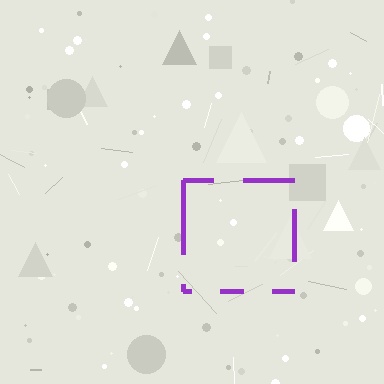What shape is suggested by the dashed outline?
The dashed outline suggests a square.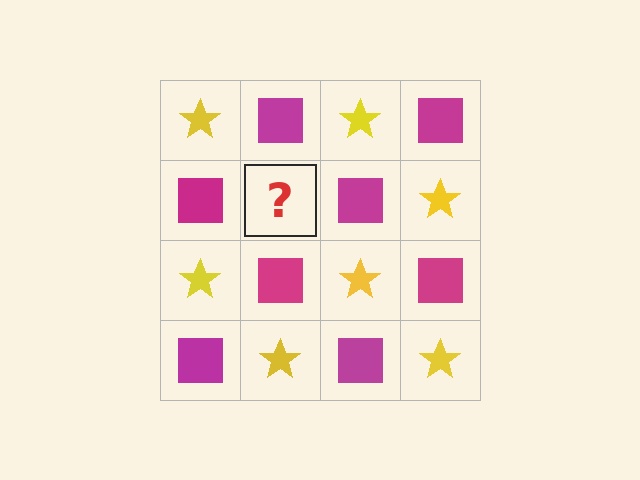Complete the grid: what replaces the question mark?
The question mark should be replaced with a yellow star.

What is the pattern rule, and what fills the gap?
The rule is that it alternates yellow star and magenta square in a checkerboard pattern. The gap should be filled with a yellow star.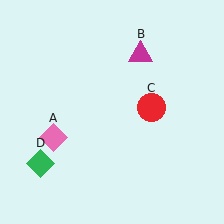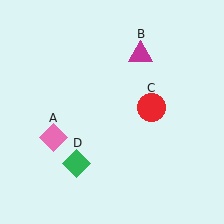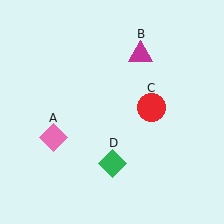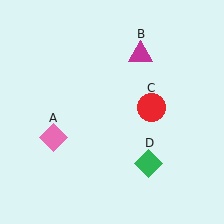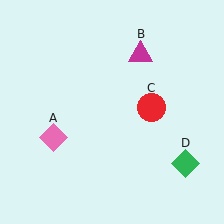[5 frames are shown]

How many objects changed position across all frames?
1 object changed position: green diamond (object D).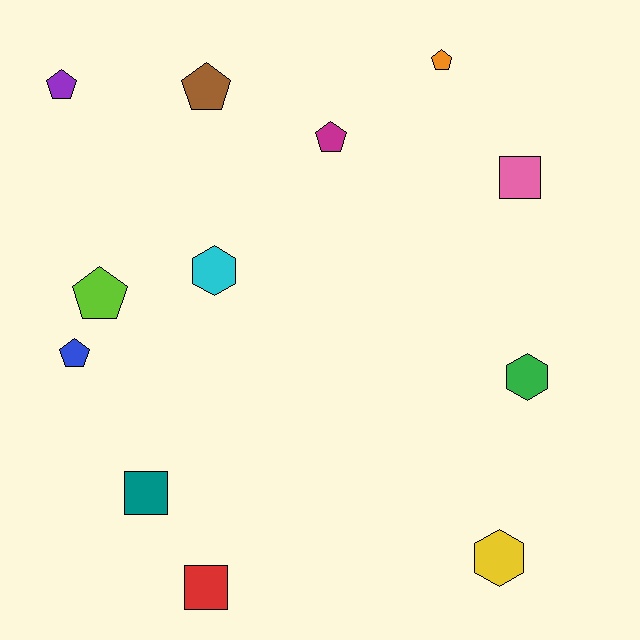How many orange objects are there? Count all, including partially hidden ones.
There is 1 orange object.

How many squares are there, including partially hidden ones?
There are 3 squares.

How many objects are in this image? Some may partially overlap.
There are 12 objects.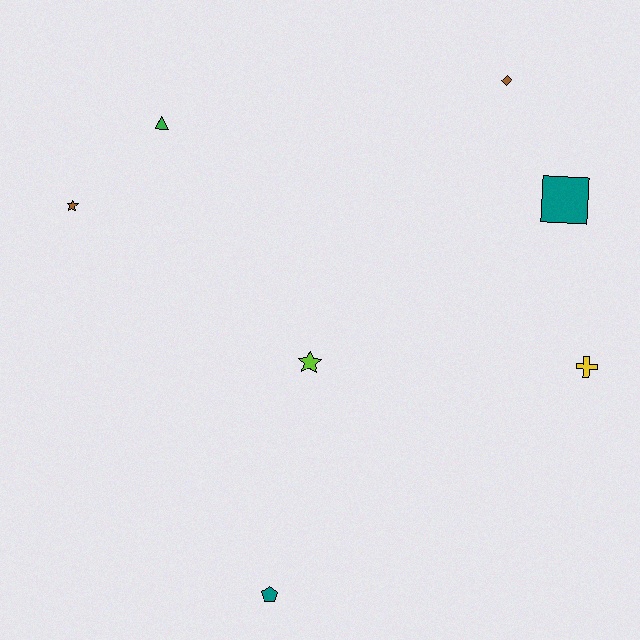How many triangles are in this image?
There is 1 triangle.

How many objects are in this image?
There are 7 objects.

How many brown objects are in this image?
There are 2 brown objects.